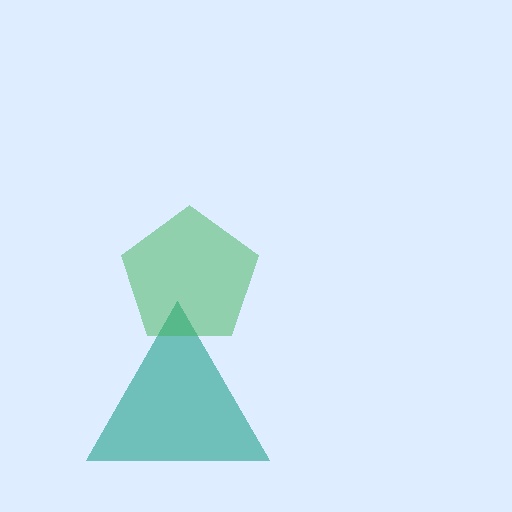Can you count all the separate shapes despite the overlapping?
Yes, there are 2 separate shapes.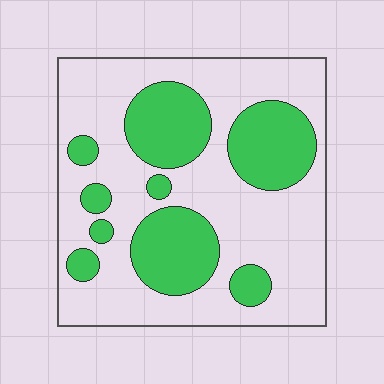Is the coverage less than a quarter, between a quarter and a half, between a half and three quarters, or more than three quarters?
Between a quarter and a half.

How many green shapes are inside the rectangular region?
9.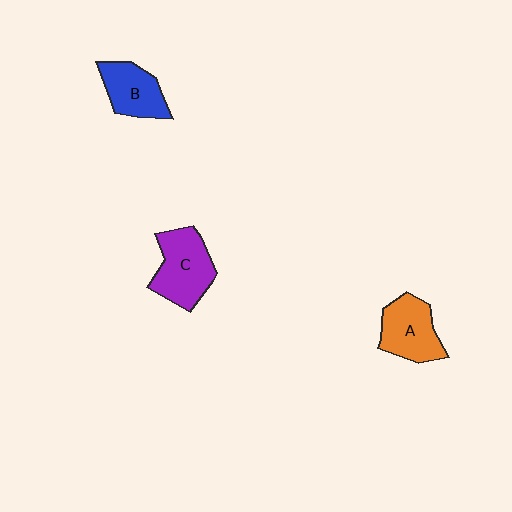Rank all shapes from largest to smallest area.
From largest to smallest: C (purple), A (orange), B (blue).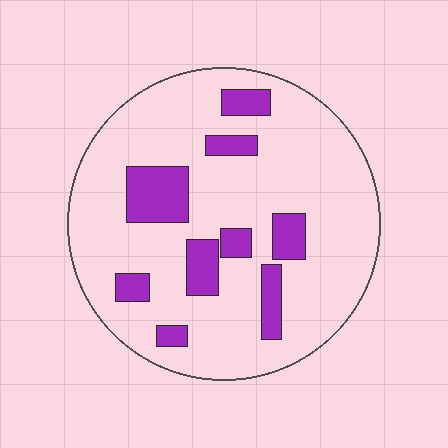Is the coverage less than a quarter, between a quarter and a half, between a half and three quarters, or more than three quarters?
Less than a quarter.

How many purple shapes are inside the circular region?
9.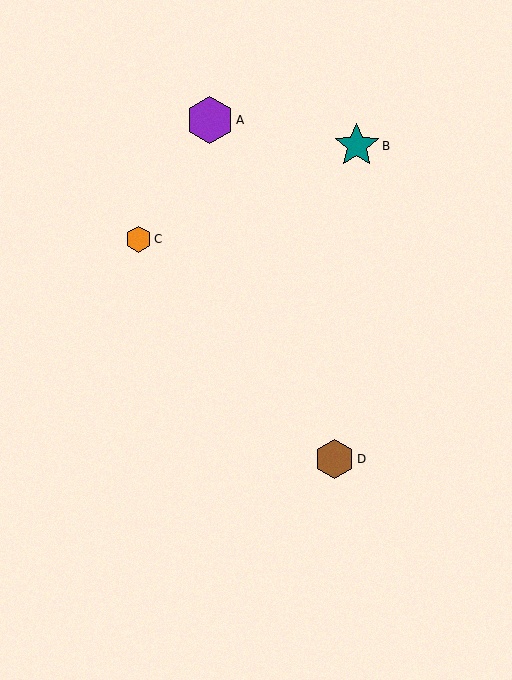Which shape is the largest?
The purple hexagon (labeled A) is the largest.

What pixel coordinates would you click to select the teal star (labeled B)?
Click at (357, 146) to select the teal star B.